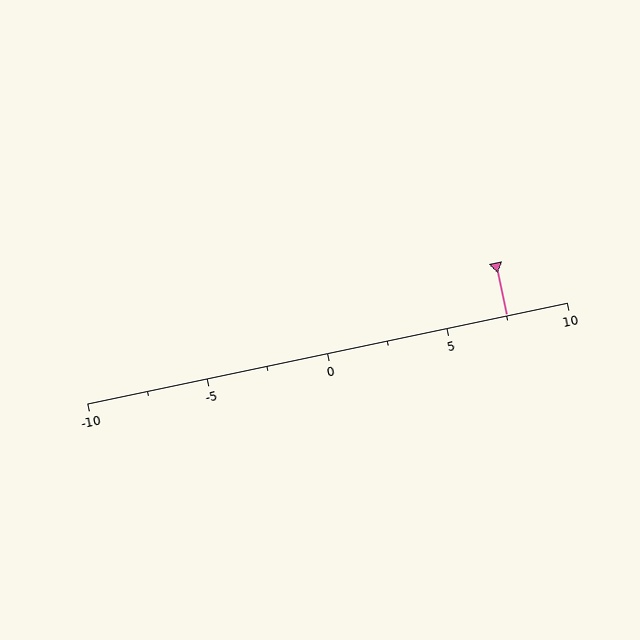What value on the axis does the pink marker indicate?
The marker indicates approximately 7.5.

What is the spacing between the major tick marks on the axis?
The major ticks are spaced 5 apart.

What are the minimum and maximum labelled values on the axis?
The axis runs from -10 to 10.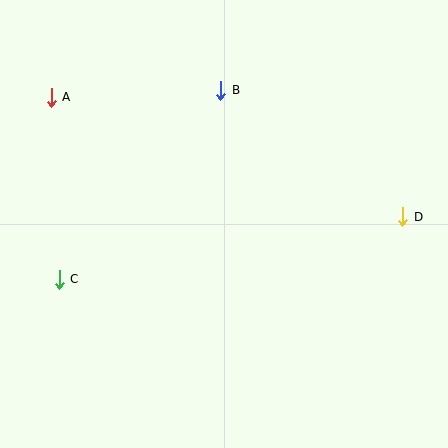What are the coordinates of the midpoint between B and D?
The midpoint between B and D is at (312, 153).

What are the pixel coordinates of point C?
Point C is at (59, 279).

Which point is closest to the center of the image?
Point B at (221, 90) is closest to the center.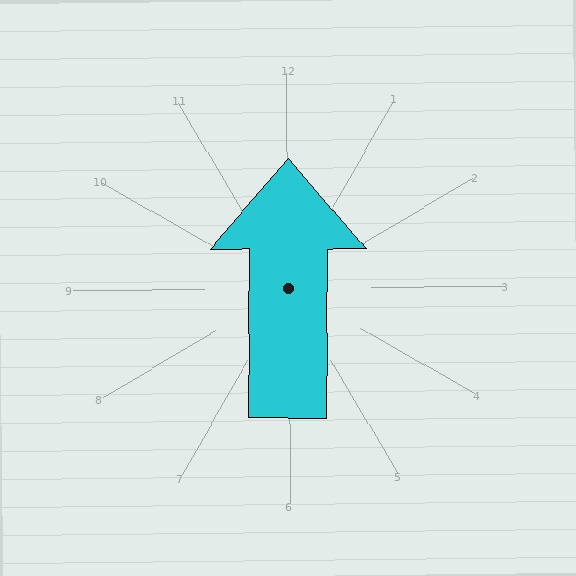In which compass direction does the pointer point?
North.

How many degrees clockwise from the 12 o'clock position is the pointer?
Approximately 0 degrees.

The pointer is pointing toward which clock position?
Roughly 12 o'clock.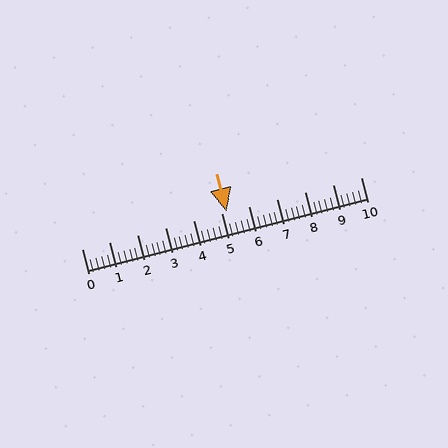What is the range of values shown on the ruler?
The ruler shows values from 0 to 10.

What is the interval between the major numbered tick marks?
The major tick marks are spaced 1 units apart.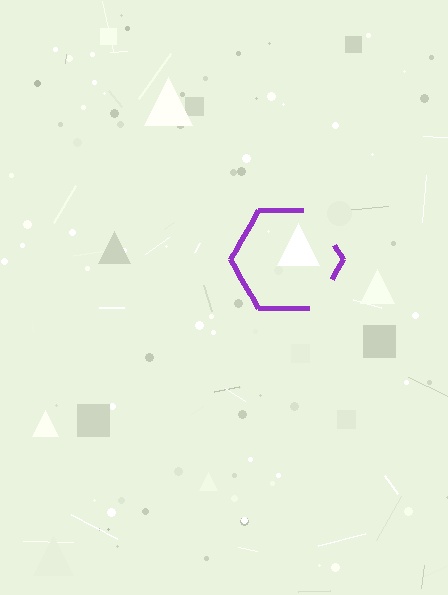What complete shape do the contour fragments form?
The contour fragments form a hexagon.